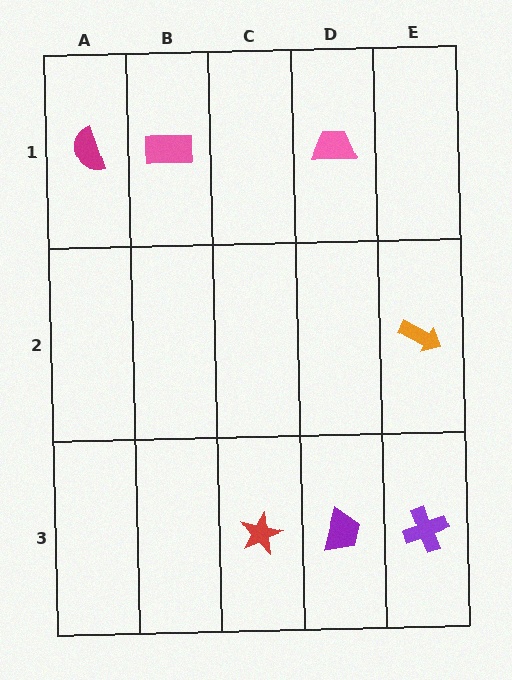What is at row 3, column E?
A purple cross.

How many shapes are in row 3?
3 shapes.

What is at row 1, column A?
A magenta semicircle.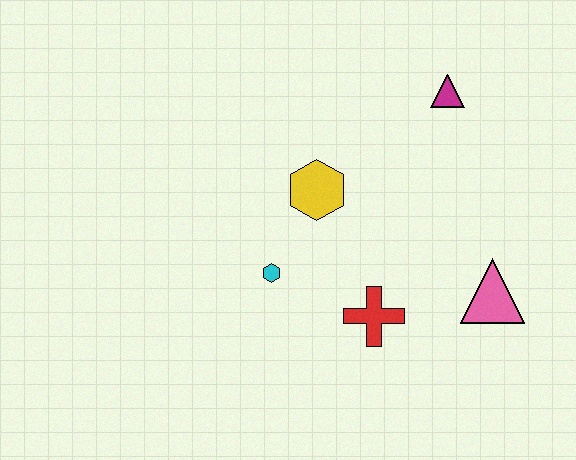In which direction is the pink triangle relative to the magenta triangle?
The pink triangle is below the magenta triangle.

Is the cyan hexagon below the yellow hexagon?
Yes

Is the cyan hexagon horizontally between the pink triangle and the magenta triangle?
No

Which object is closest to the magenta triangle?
The yellow hexagon is closest to the magenta triangle.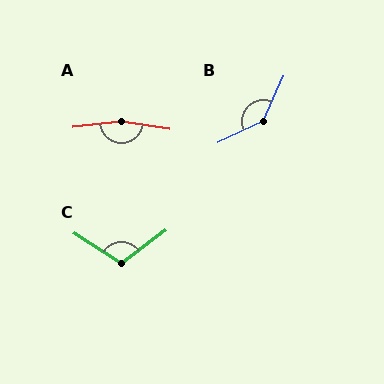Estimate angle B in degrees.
Approximately 139 degrees.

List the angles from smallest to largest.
C (110°), B (139°), A (164°).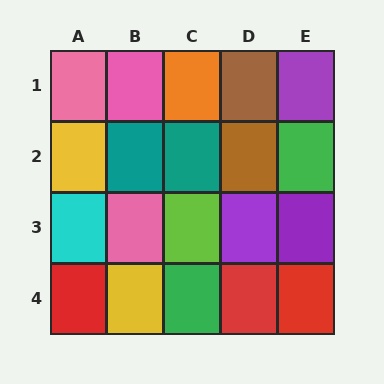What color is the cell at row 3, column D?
Purple.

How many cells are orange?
1 cell is orange.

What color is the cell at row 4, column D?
Red.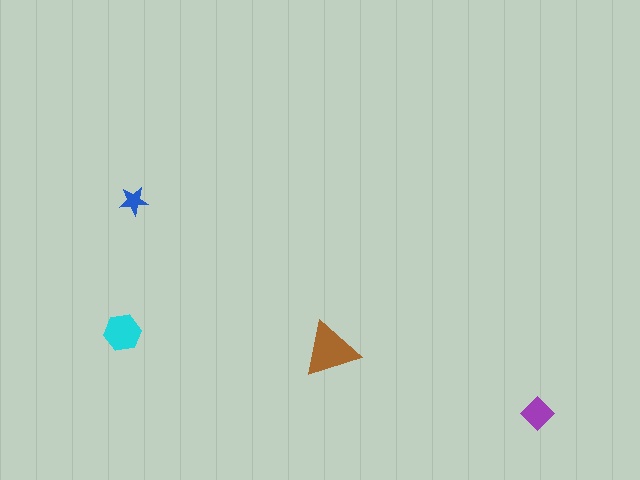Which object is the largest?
The brown triangle.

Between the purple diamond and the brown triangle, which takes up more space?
The brown triangle.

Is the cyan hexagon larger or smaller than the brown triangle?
Smaller.